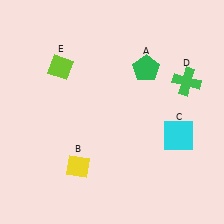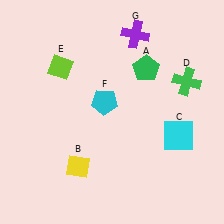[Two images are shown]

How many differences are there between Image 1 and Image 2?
There are 2 differences between the two images.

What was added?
A cyan pentagon (F), a purple cross (G) were added in Image 2.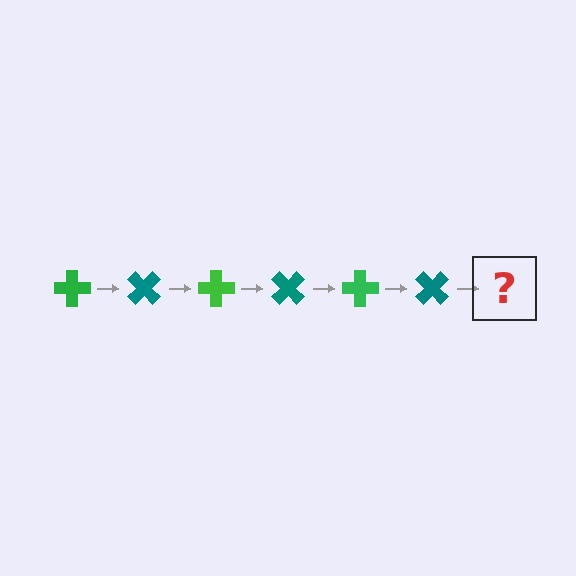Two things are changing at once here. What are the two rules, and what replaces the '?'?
The two rules are that it rotates 45 degrees each step and the color cycles through green and teal. The '?' should be a green cross, rotated 270 degrees from the start.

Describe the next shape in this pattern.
It should be a green cross, rotated 270 degrees from the start.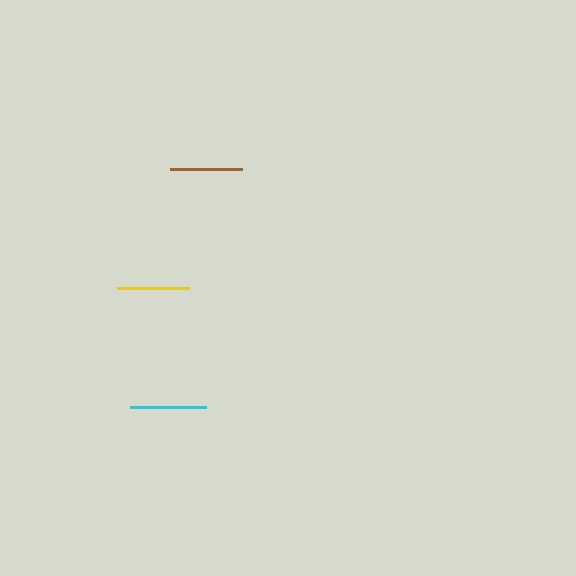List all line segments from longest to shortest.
From longest to shortest: cyan, brown, yellow.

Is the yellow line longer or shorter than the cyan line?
The cyan line is longer than the yellow line.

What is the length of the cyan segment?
The cyan segment is approximately 76 pixels long.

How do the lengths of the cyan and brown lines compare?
The cyan and brown lines are approximately the same length.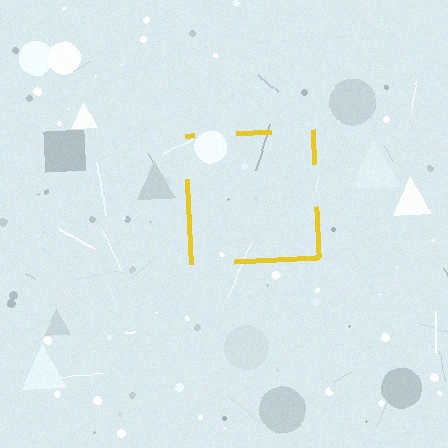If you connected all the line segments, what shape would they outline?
They would outline a square.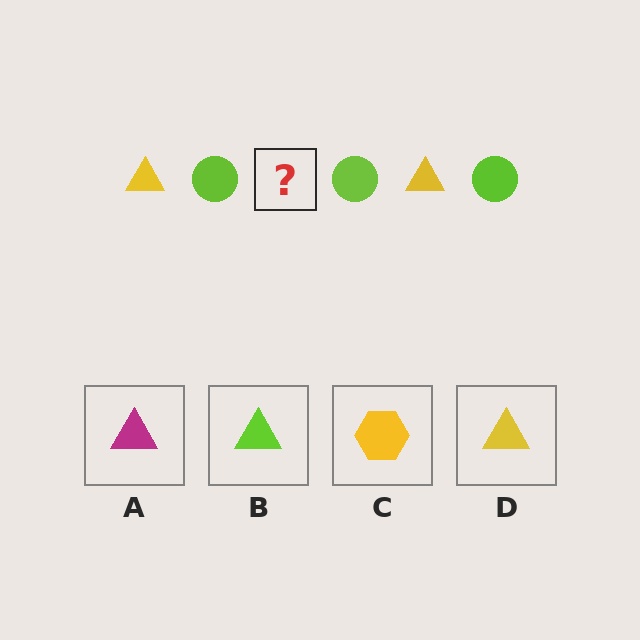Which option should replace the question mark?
Option D.